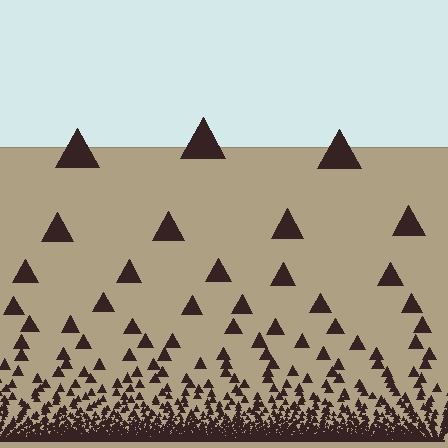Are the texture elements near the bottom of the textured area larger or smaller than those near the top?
Smaller. The gradient is inverted — elements near the bottom are smaller and denser.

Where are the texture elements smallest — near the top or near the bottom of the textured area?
Near the bottom.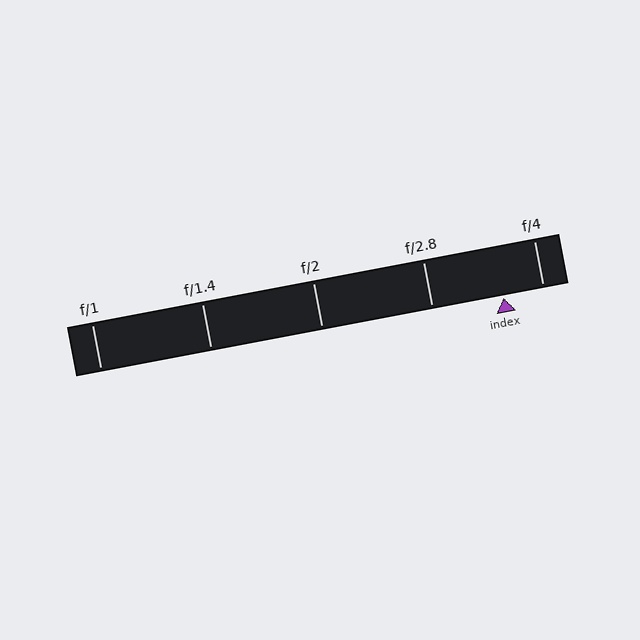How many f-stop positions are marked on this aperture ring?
There are 5 f-stop positions marked.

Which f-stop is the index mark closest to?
The index mark is closest to f/4.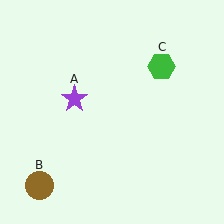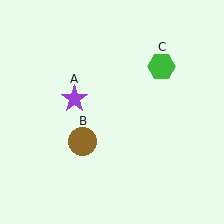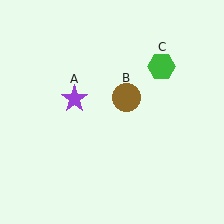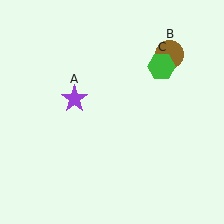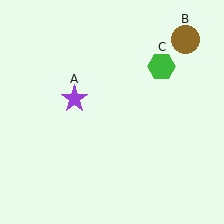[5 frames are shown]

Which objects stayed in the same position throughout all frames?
Purple star (object A) and green hexagon (object C) remained stationary.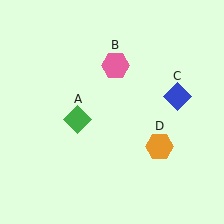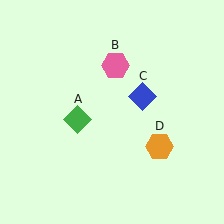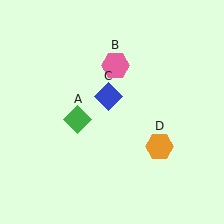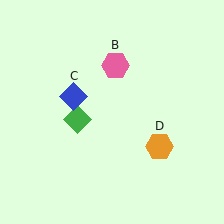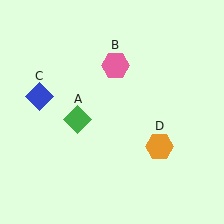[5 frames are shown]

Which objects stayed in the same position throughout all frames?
Green diamond (object A) and pink hexagon (object B) and orange hexagon (object D) remained stationary.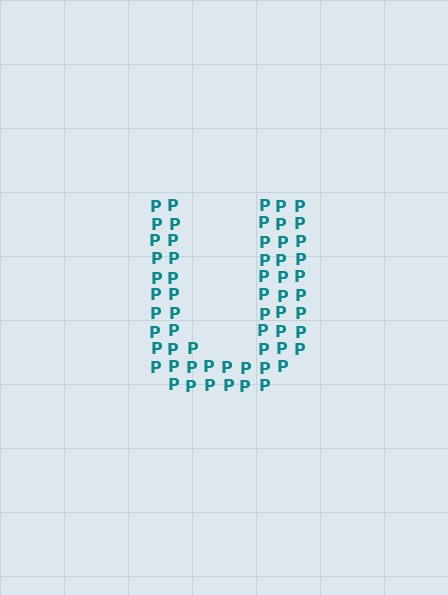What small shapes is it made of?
It is made of small letter P's.